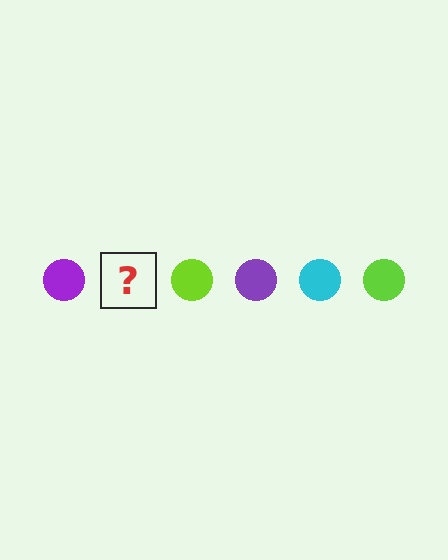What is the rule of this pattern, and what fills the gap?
The rule is that the pattern cycles through purple, cyan, lime circles. The gap should be filled with a cyan circle.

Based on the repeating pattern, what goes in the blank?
The blank should be a cyan circle.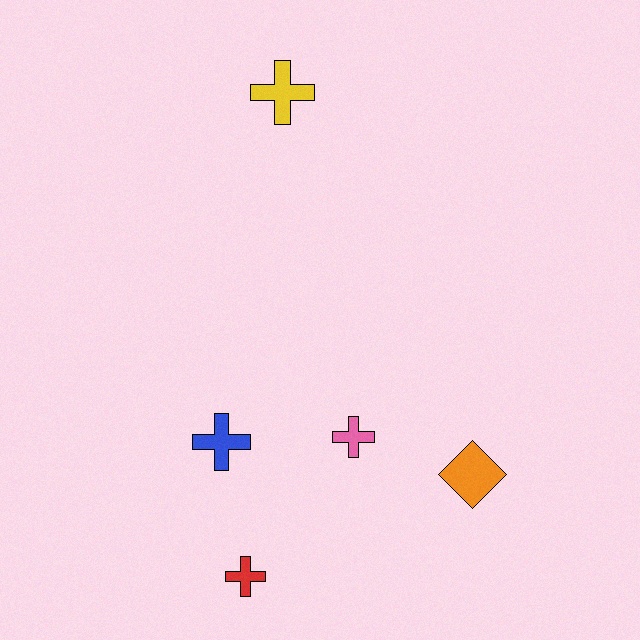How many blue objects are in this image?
There is 1 blue object.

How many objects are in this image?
There are 5 objects.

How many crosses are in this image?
There are 4 crosses.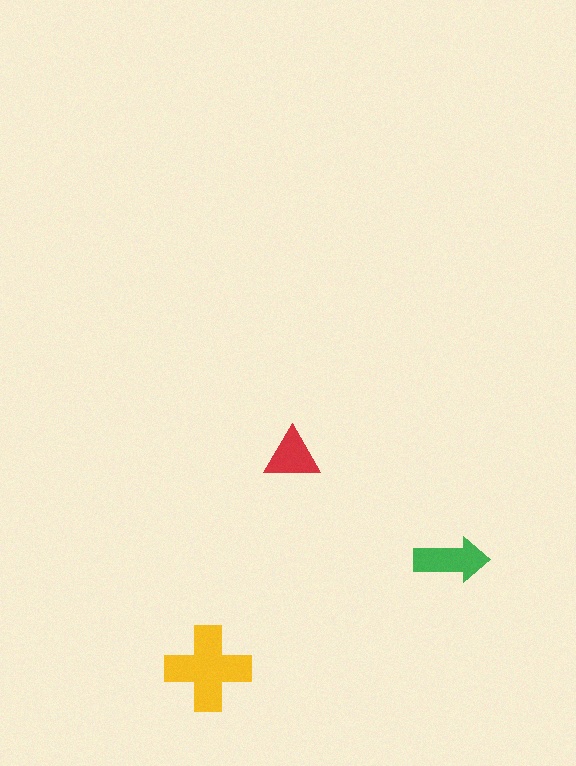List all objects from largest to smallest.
The yellow cross, the green arrow, the red triangle.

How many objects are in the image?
There are 3 objects in the image.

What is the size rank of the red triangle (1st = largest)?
3rd.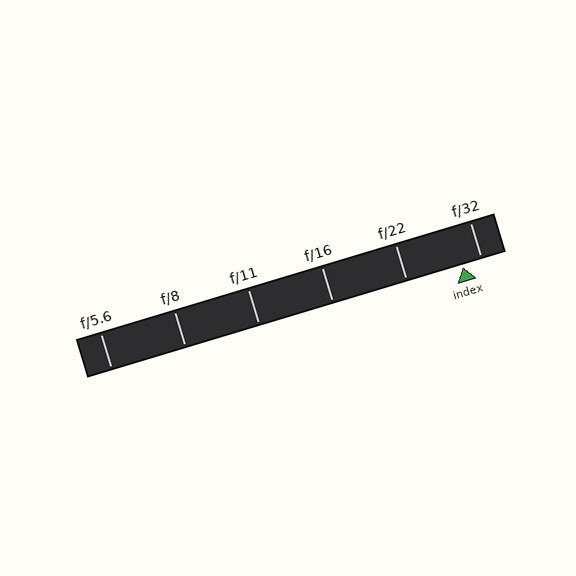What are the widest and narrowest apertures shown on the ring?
The widest aperture shown is f/5.6 and the narrowest is f/32.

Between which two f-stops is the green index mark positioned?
The index mark is between f/22 and f/32.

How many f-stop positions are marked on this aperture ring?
There are 6 f-stop positions marked.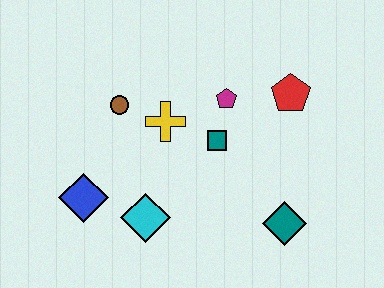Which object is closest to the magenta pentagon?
The teal square is closest to the magenta pentagon.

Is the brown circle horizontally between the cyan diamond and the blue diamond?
Yes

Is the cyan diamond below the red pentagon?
Yes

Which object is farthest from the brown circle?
The teal diamond is farthest from the brown circle.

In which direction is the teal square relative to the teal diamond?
The teal square is above the teal diamond.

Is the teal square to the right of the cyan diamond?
Yes